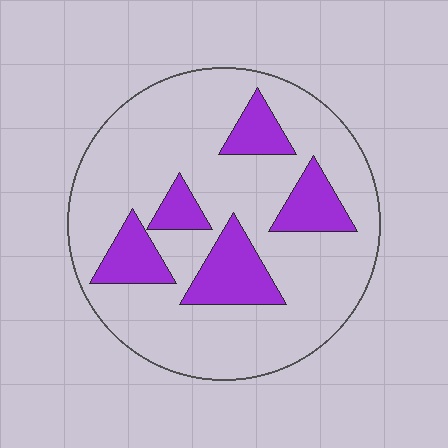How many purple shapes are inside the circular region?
5.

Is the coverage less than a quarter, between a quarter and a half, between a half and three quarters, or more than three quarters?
Less than a quarter.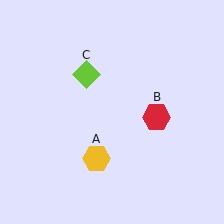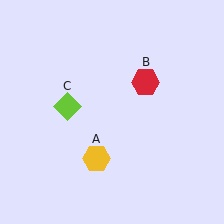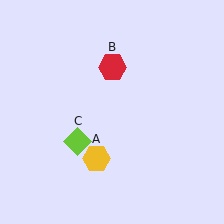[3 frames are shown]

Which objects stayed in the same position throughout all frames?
Yellow hexagon (object A) remained stationary.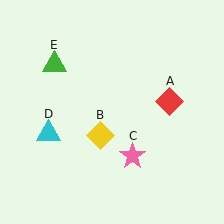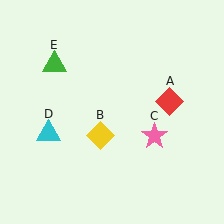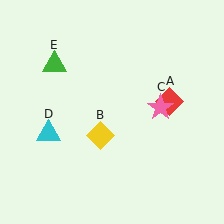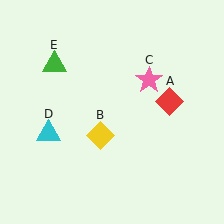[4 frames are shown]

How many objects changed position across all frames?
1 object changed position: pink star (object C).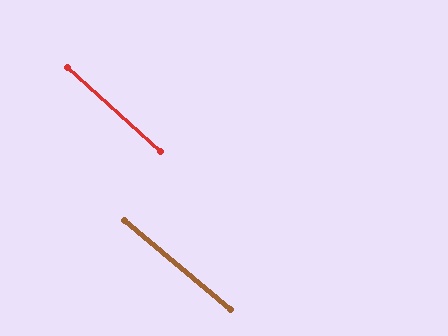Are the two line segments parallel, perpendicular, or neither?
Parallel — their directions differ by only 1.9°.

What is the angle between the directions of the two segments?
Approximately 2 degrees.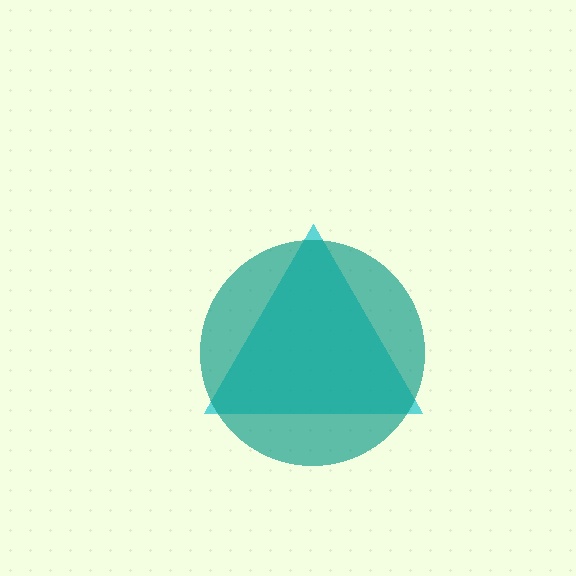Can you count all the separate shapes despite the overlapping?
Yes, there are 2 separate shapes.